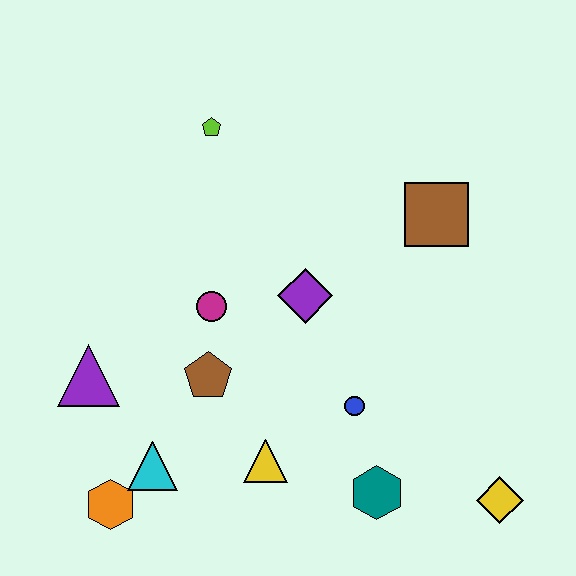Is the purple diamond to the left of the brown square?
Yes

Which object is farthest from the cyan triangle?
The brown square is farthest from the cyan triangle.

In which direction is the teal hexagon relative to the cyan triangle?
The teal hexagon is to the right of the cyan triangle.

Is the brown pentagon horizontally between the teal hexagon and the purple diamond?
No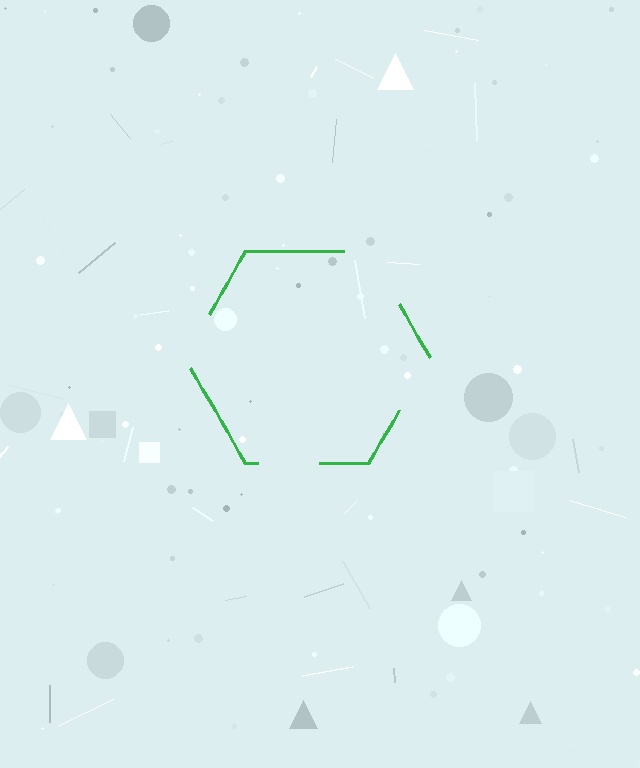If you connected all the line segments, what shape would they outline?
They would outline a hexagon.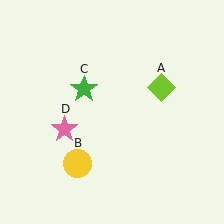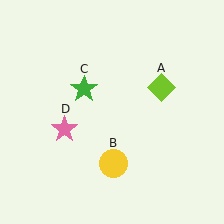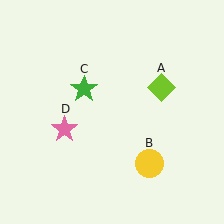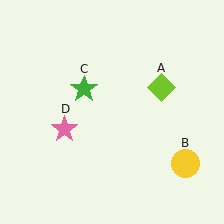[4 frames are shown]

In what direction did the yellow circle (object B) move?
The yellow circle (object B) moved right.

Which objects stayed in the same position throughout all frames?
Lime diamond (object A) and green star (object C) and pink star (object D) remained stationary.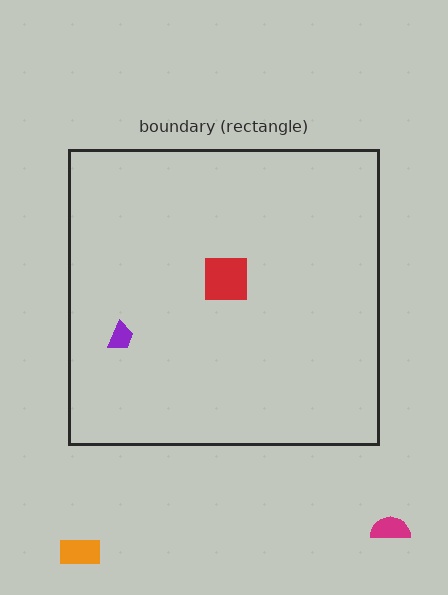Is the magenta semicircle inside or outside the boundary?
Outside.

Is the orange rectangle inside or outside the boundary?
Outside.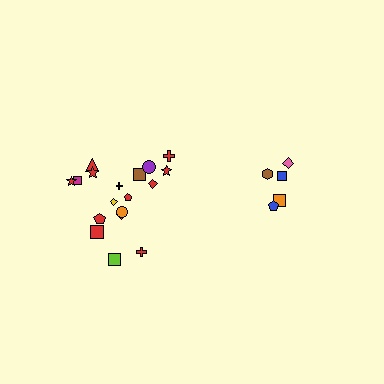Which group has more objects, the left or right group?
The left group.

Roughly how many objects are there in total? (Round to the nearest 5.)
Roughly 25 objects in total.